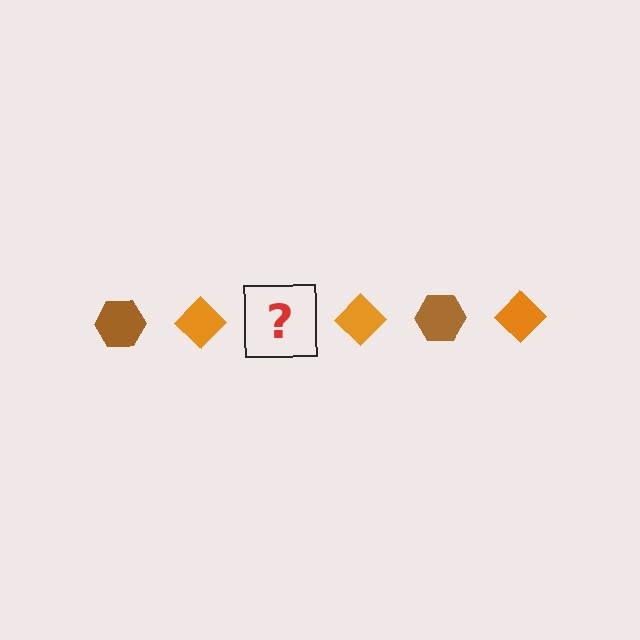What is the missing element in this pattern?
The missing element is a brown hexagon.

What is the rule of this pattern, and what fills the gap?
The rule is that the pattern alternates between brown hexagon and orange diamond. The gap should be filled with a brown hexagon.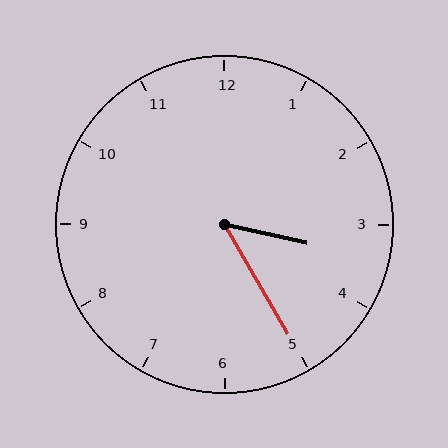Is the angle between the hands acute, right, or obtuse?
It is acute.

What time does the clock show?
3:25.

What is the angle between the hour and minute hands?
Approximately 48 degrees.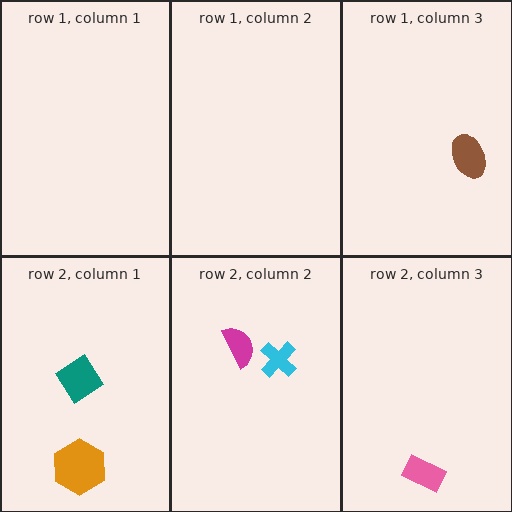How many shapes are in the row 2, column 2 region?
2.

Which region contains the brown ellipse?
The row 1, column 3 region.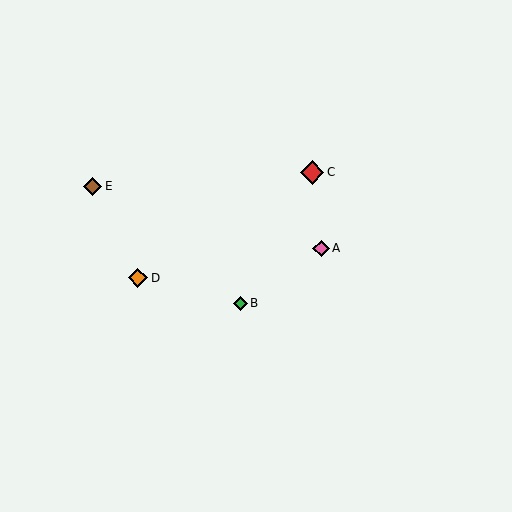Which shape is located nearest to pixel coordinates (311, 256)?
The pink diamond (labeled A) at (321, 248) is nearest to that location.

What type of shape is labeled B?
Shape B is a green diamond.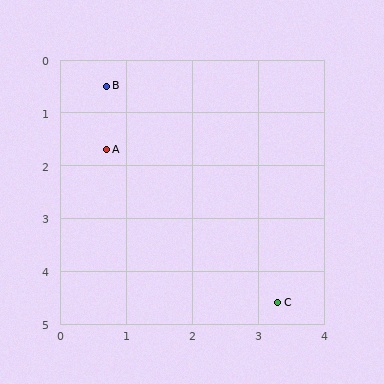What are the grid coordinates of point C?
Point C is at approximately (3.3, 4.6).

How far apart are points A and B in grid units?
Points A and B are about 1.2 grid units apart.